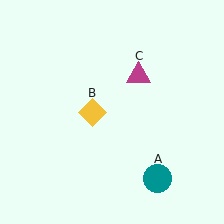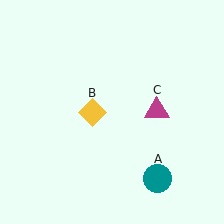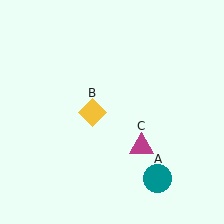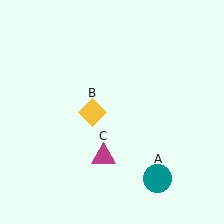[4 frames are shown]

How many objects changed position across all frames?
1 object changed position: magenta triangle (object C).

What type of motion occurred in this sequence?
The magenta triangle (object C) rotated clockwise around the center of the scene.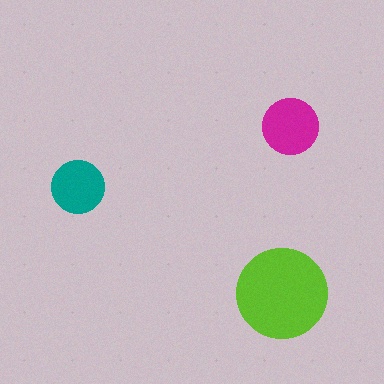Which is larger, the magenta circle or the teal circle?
The magenta one.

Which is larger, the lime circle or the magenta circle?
The lime one.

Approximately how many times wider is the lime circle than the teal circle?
About 1.5 times wider.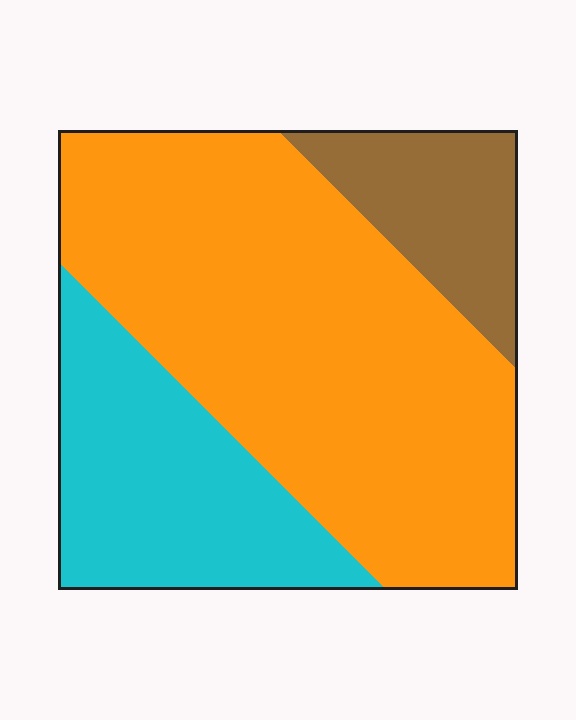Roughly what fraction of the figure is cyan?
Cyan takes up about one quarter (1/4) of the figure.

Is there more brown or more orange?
Orange.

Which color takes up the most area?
Orange, at roughly 60%.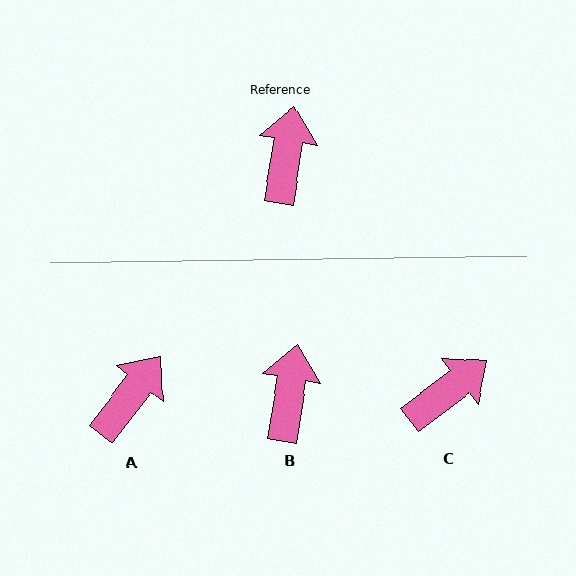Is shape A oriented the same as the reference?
No, it is off by about 28 degrees.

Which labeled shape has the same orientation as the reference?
B.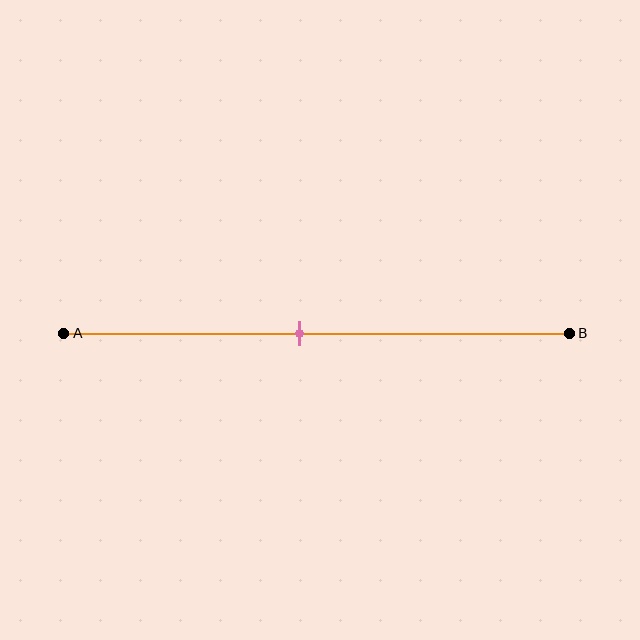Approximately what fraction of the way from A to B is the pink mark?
The pink mark is approximately 45% of the way from A to B.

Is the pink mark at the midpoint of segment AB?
No, the mark is at about 45% from A, not at the 50% midpoint.